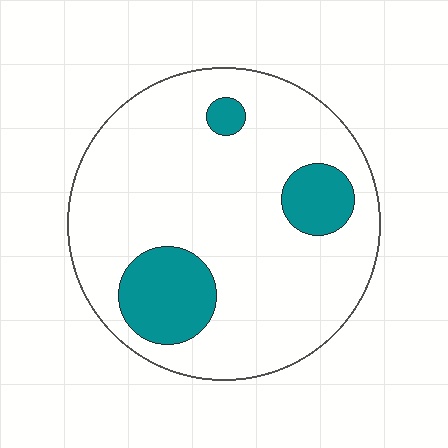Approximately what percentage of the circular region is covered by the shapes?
Approximately 15%.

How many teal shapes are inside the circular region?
3.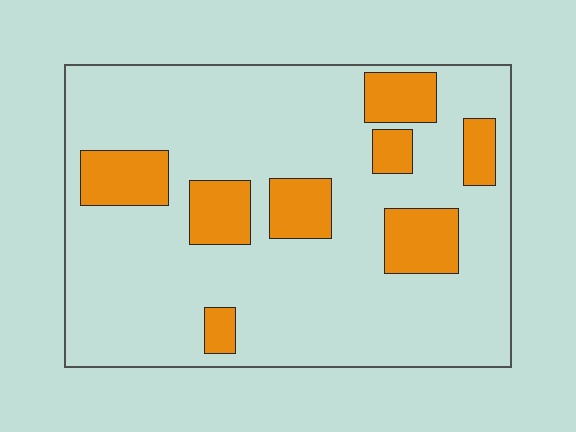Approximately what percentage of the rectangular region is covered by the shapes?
Approximately 20%.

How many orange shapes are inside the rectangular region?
8.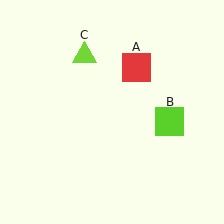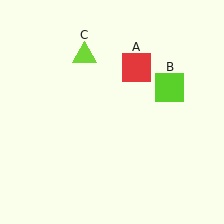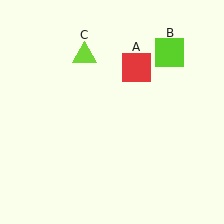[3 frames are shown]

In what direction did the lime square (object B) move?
The lime square (object B) moved up.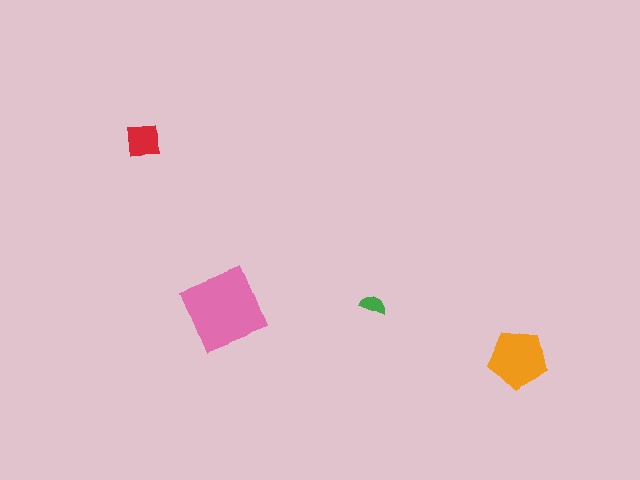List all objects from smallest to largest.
The green semicircle, the red square, the orange pentagon, the pink diamond.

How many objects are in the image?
There are 4 objects in the image.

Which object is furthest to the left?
The red square is leftmost.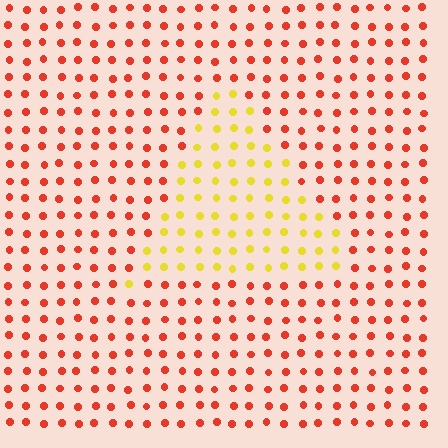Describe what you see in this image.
The image is filled with small red elements in a uniform arrangement. A triangle-shaped region is visible where the elements are tinted to a slightly different hue, forming a subtle color boundary.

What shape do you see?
I see a triangle.